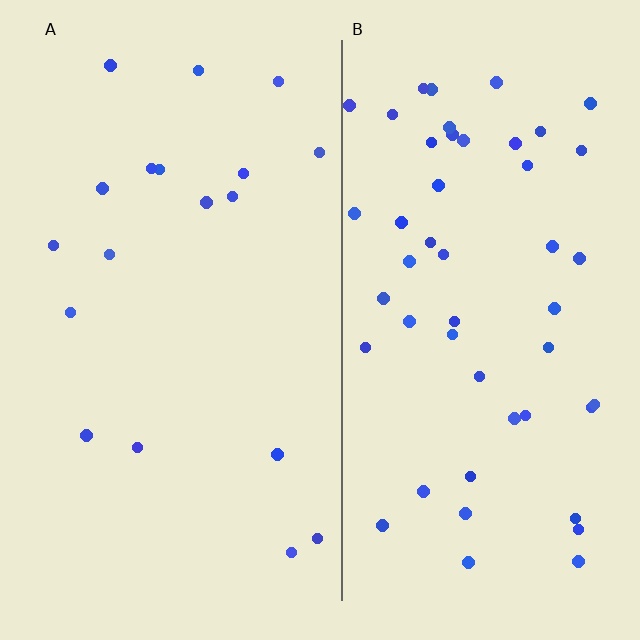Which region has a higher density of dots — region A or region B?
B (the right).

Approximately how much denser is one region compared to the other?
Approximately 2.7× — region B over region A.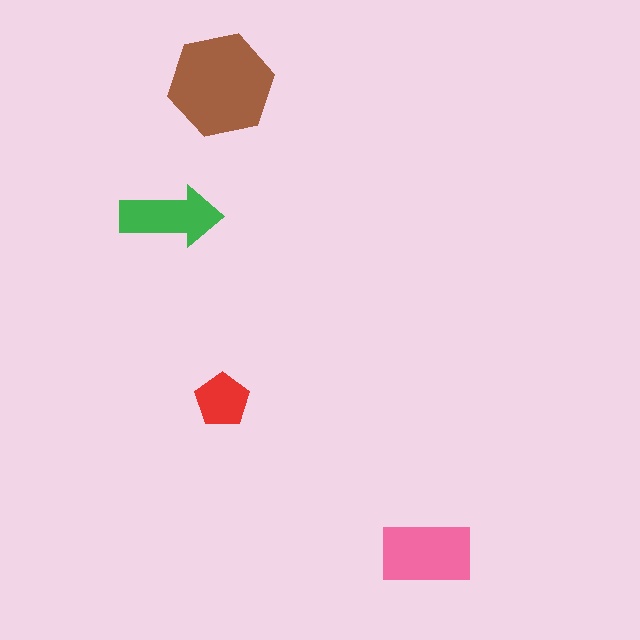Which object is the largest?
The brown hexagon.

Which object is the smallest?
The red pentagon.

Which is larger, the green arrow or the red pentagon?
The green arrow.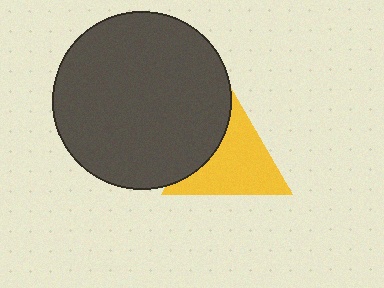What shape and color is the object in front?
The object in front is a dark gray circle.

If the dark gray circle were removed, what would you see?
You would see the complete yellow triangle.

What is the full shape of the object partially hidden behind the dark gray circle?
The partially hidden object is a yellow triangle.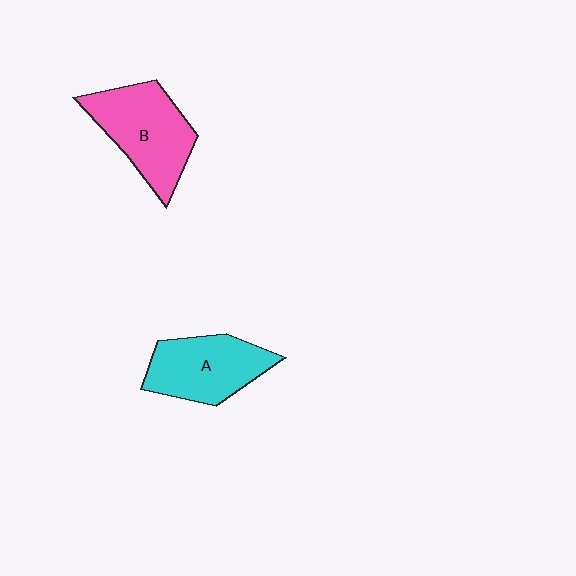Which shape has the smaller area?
Shape A (cyan).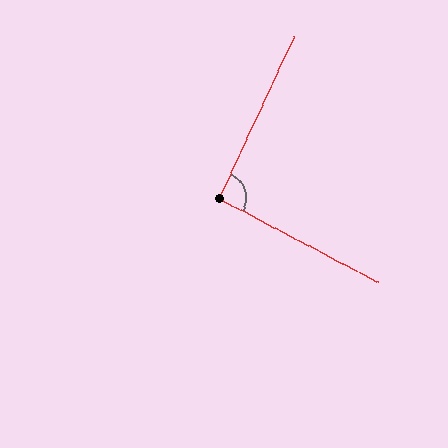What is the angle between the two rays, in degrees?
Approximately 93 degrees.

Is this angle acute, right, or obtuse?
It is approximately a right angle.